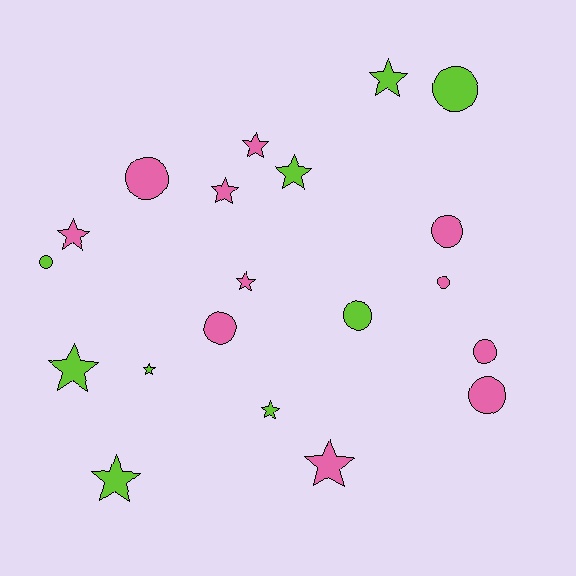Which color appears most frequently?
Pink, with 11 objects.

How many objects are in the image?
There are 20 objects.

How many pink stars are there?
There are 5 pink stars.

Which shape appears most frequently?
Star, with 11 objects.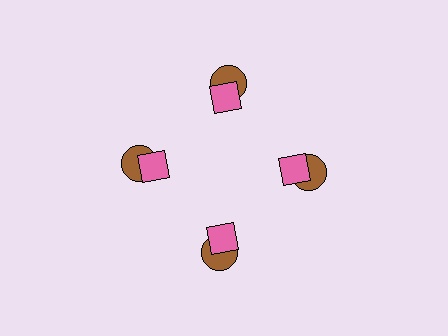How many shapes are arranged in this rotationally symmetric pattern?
There are 8 shapes, arranged in 4 groups of 2.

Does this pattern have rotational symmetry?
Yes, this pattern has 4-fold rotational symmetry. It looks the same after rotating 90 degrees around the center.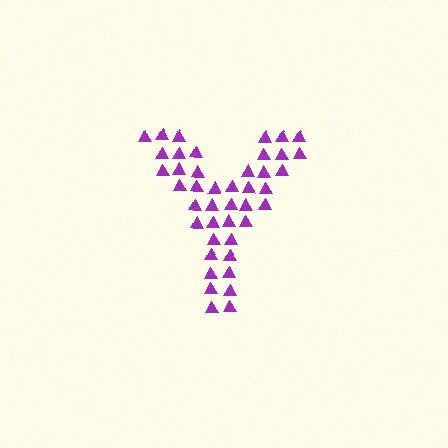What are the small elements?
The small elements are triangles.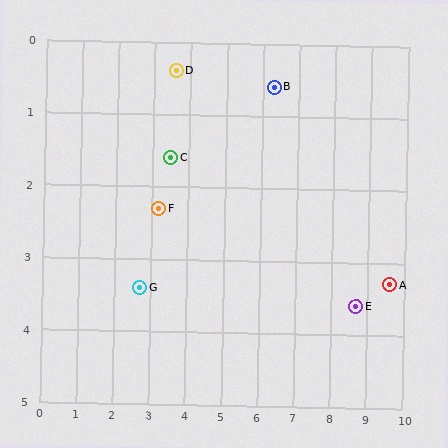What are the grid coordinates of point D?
Point D is at approximately (3.6, 0.4).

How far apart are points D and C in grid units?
Points D and C are about 1.2 grid units apart.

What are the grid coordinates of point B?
Point B is at approximately (6.3, 0.6).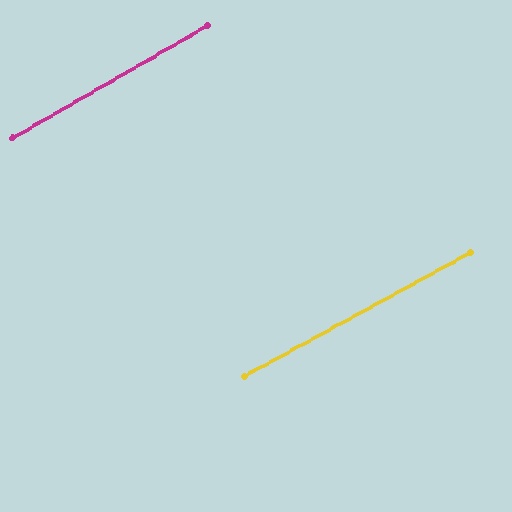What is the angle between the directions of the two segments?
Approximately 1 degree.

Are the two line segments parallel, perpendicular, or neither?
Parallel — their directions differ by only 1.2°.